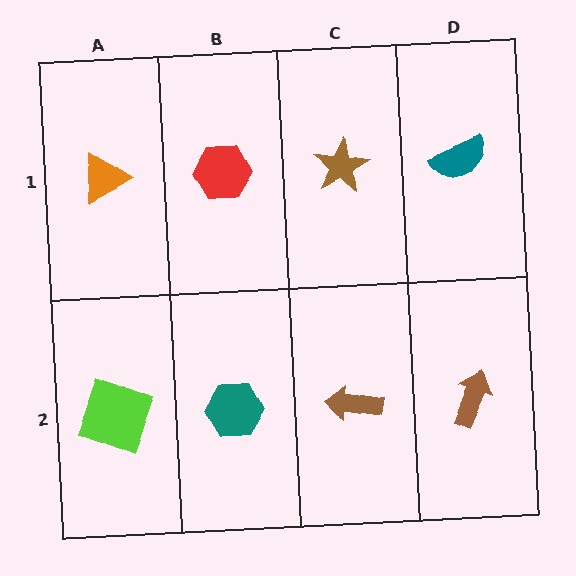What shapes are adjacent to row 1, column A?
A lime square (row 2, column A), a red hexagon (row 1, column B).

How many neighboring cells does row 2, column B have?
3.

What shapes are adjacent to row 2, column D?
A teal semicircle (row 1, column D), a brown arrow (row 2, column C).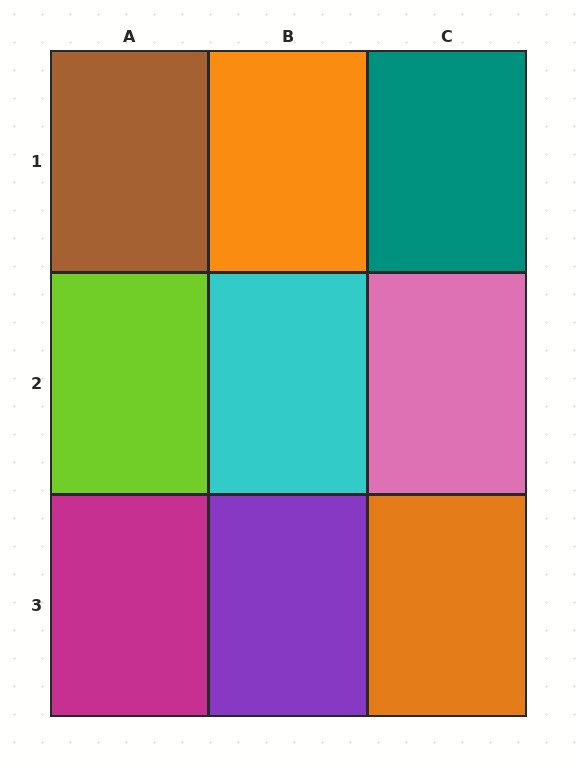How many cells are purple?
1 cell is purple.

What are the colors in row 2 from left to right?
Lime, cyan, pink.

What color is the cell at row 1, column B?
Orange.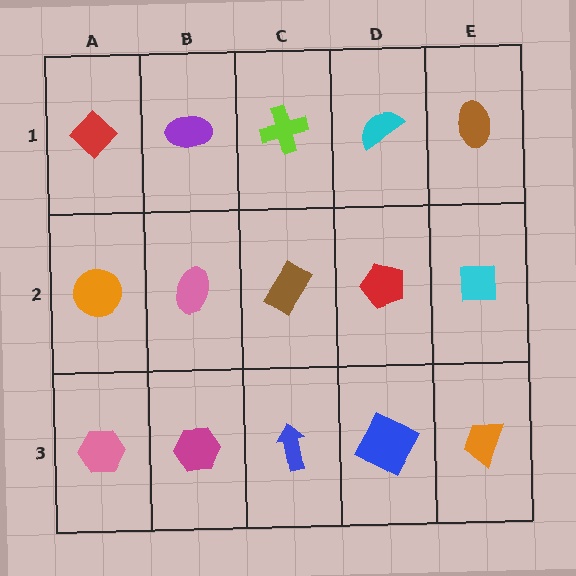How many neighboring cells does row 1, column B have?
3.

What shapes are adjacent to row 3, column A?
An orange circle (row 2, column A), a magenta hexagon (row 3, column B).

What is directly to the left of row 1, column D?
A lime cross.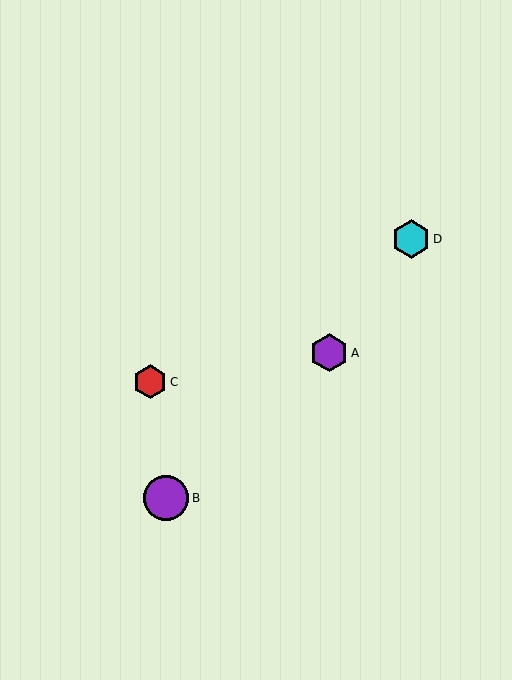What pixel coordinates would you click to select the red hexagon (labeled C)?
Click at (150, 382) to select the red hexagon C.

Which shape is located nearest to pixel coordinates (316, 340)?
The purple hexagon (labeled A) at (329, 353) is nearest to that location.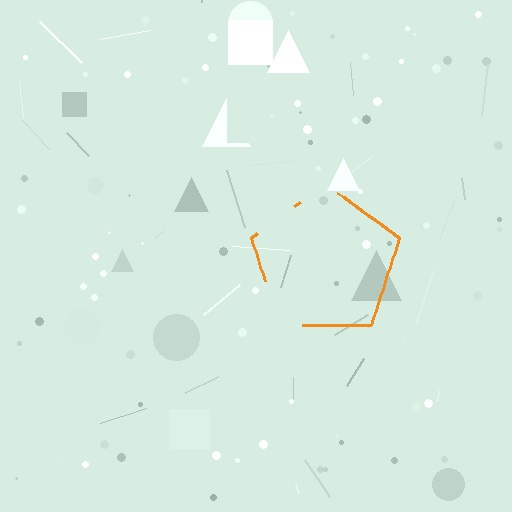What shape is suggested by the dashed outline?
The dashed outline suggests a pentagon.